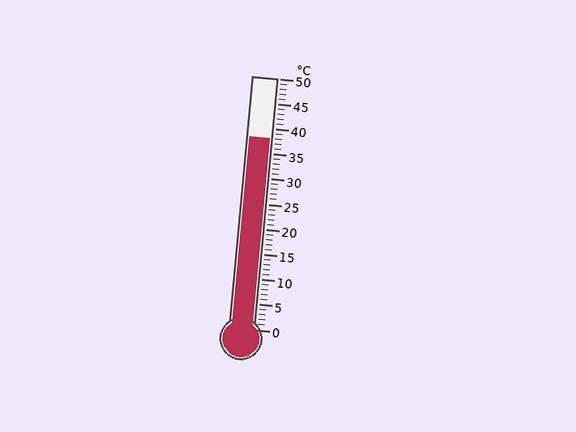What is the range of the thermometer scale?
The thermometer scale ranges from 0°C to 50°C.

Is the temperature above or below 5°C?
The temperature is above 5°C.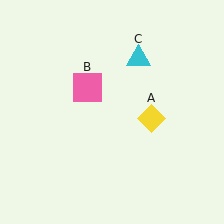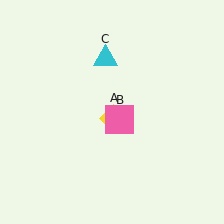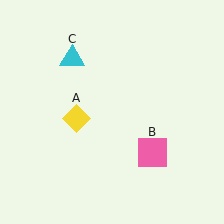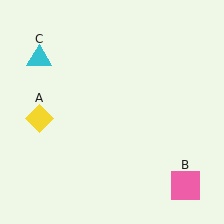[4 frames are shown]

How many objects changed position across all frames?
3 objects changed position: yellow diamond (object A), pink square (object B), cyan triangle (object C).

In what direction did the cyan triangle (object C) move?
The cyan triangle (object C) moved left.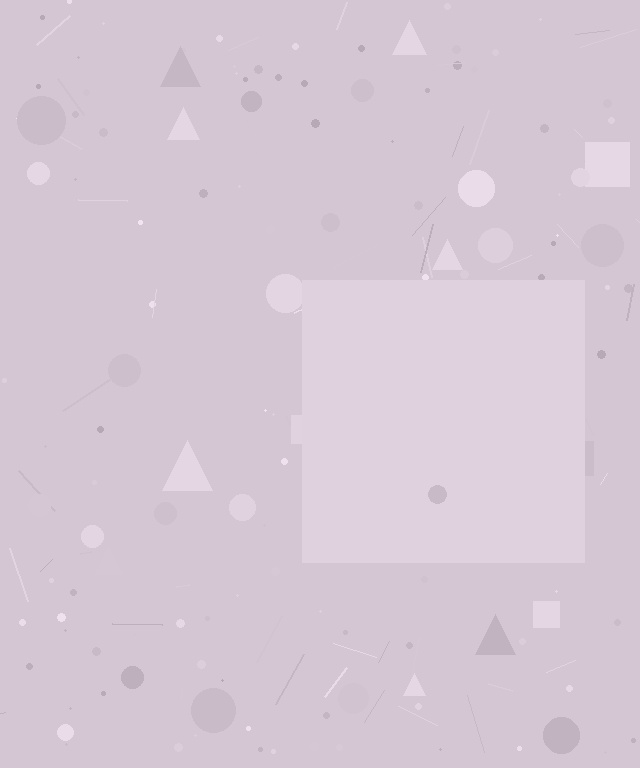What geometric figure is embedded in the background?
A square is embedded in the background.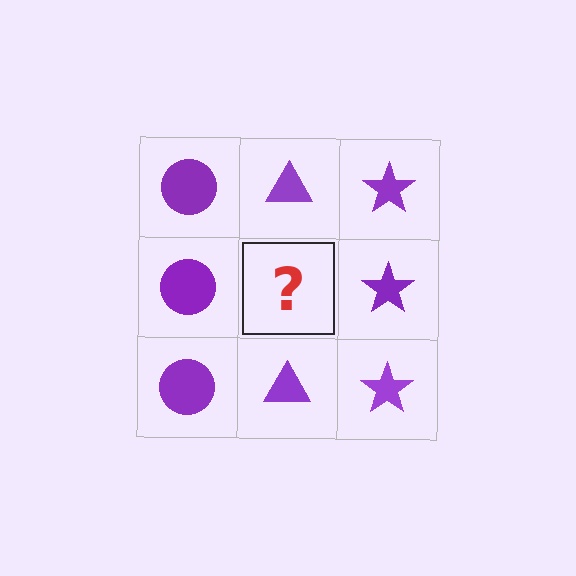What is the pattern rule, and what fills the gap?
The rule is that each column has a consistent shape. The gap should be filled with a purple triangle.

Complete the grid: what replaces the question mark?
The question mark should be replaced with a purple triangle.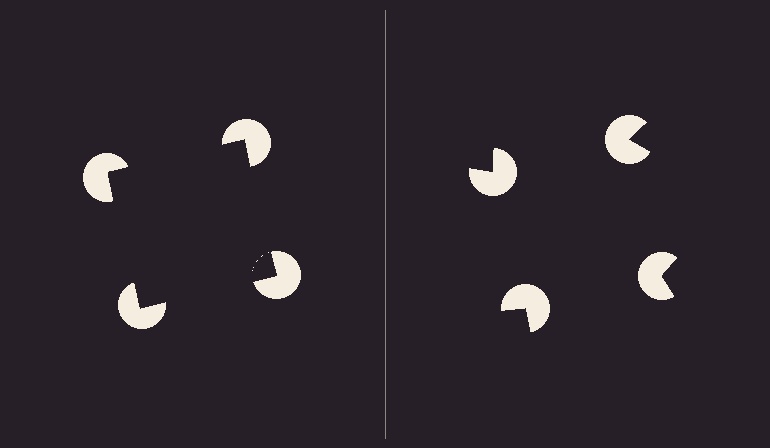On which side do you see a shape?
An illusory square appears on the left side. On the right side the wedge cuts are rotated, so no coherent shape forms.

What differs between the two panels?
The pac-man discs are positioned identically on both sides; only the wedge orientations differ. On the left they align to a square; on the right they are misaligned.